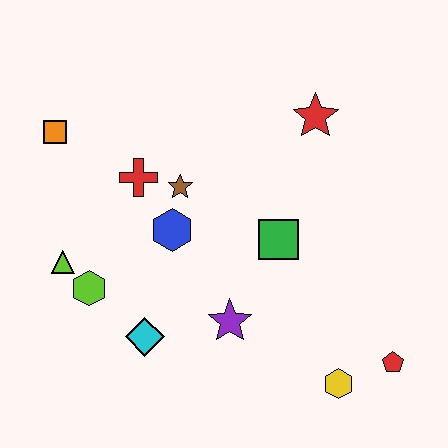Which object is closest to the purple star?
The cyan diamond is closest to the purple star.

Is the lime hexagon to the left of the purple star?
Yes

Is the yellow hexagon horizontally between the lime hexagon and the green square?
No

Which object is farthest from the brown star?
The red pentagon is farthest from the brown star.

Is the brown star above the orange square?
No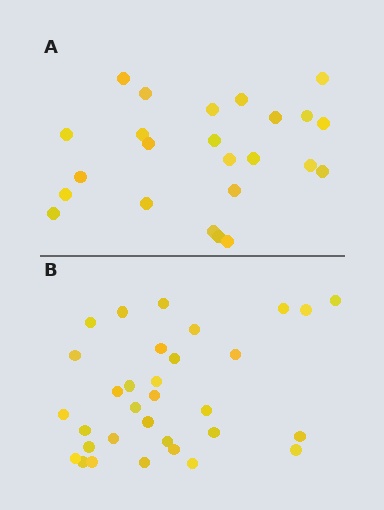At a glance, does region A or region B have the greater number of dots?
Region B (the bottom region) has more dots.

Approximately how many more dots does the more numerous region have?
Region B has roughly 8 or so more dots than region A.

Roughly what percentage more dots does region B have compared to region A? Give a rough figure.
About 35% more.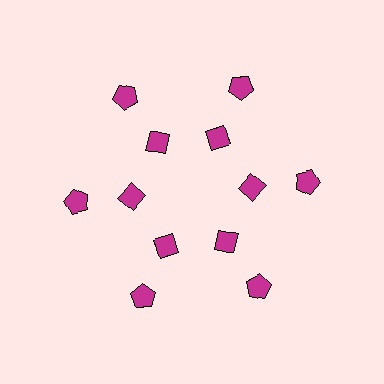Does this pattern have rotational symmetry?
Yes, this pattern has 6-fold rotational symmetry. It looks the same after rotating 60 degrees around the center.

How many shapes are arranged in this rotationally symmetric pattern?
There are 12 shapes, arranged in 6 groups of 2.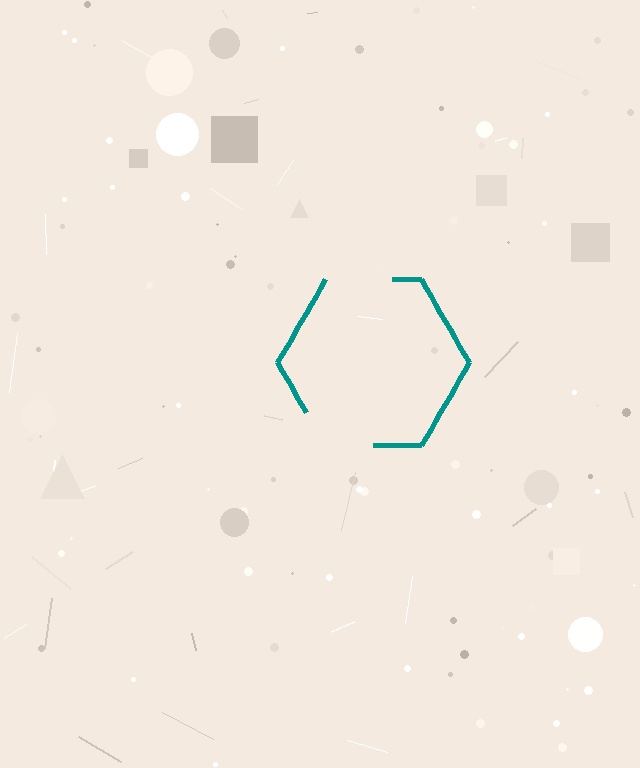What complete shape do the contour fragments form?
The contour fragments form a hexagon.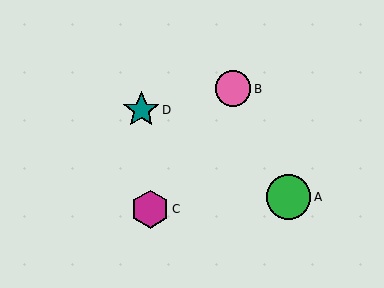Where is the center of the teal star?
The center of the teal star is at (141, 110).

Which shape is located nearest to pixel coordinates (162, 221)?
The magenta hexagon (labeled C) at (150, 209) is nearest to that location.